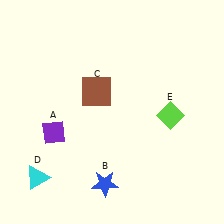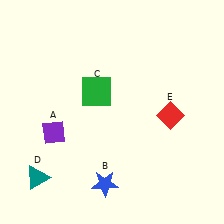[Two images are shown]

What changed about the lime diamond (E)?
In Image 1, E is lime. In Image 2, it changed to red.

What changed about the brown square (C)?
In Image 1, C is brown. In Image 2, it changed to green.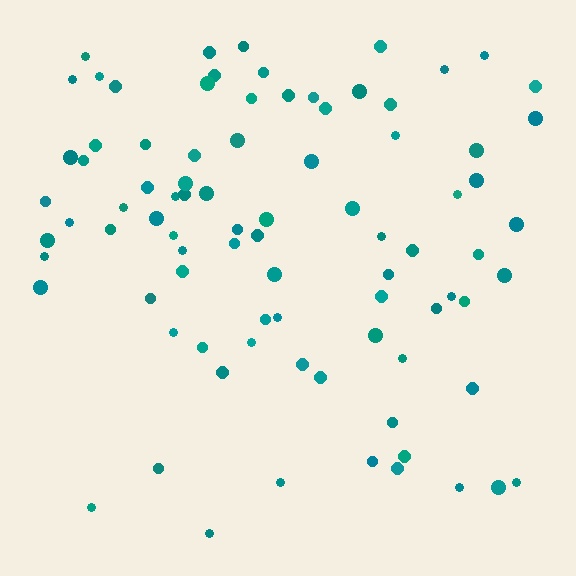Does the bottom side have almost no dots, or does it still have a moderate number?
Still a moderate number, just noticeably fewer than the top.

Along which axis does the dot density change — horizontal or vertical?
Vertical.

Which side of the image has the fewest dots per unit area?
The bottom.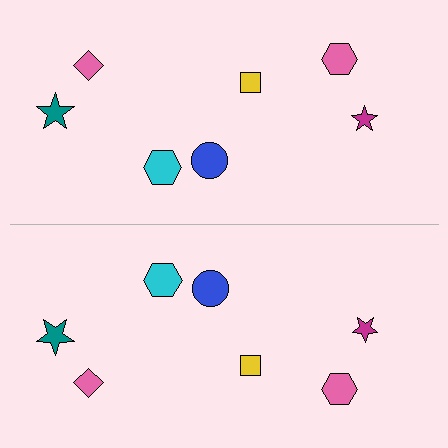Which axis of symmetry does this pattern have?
The pattern has a horizontal axis of symmetry running through the center of the image.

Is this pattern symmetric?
Yes, this pattern has bilateral (reflection) symmetry.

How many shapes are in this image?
There are 14 shapes in this image.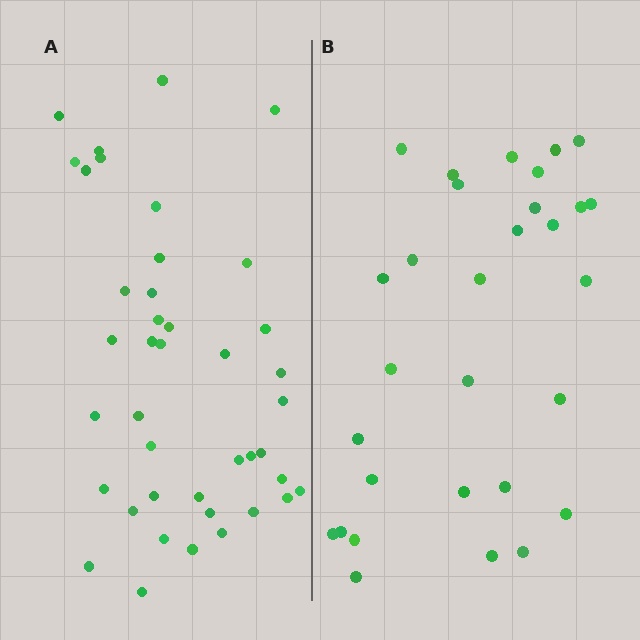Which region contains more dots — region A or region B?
Region A (the left region) has more dots.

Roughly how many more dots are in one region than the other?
Region A has roughly 12 or so more dots than region B.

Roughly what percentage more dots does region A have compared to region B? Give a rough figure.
About 35% more.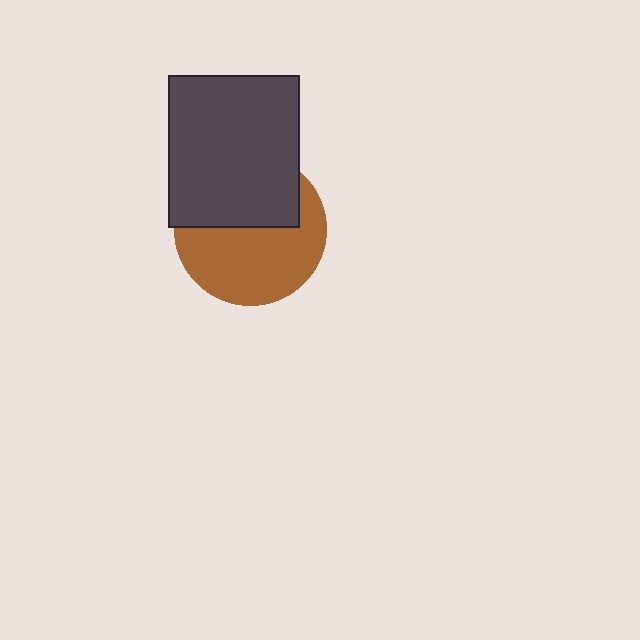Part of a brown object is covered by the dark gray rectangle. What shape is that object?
It is a circle.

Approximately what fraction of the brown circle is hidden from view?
Roughly 43% of the brown circle is hidden behind the dark gray rectangle.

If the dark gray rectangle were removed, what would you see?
You would see the complete brown circle.